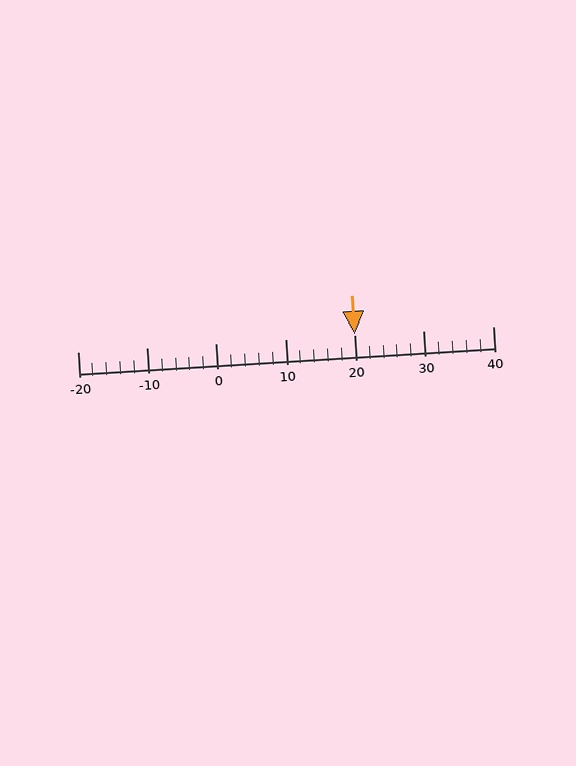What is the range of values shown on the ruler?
The ruler shows values from -20 to 40.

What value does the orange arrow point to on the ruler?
The orange arrow points to approximately 20.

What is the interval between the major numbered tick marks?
The major tick marks are spaced 10 units apart.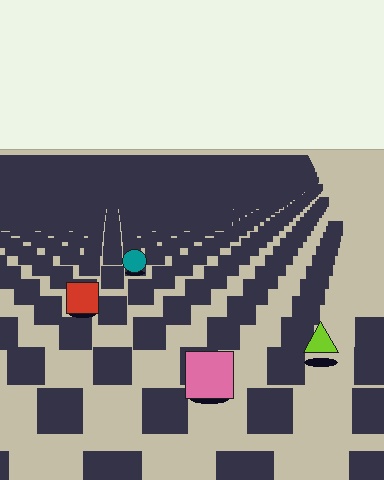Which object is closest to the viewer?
The pink square is closest. The texture marks near it are larger and more spread out.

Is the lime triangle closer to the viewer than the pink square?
No. The pink square is closer — you can tell from the texture gradient: the ground texture is coarser near it.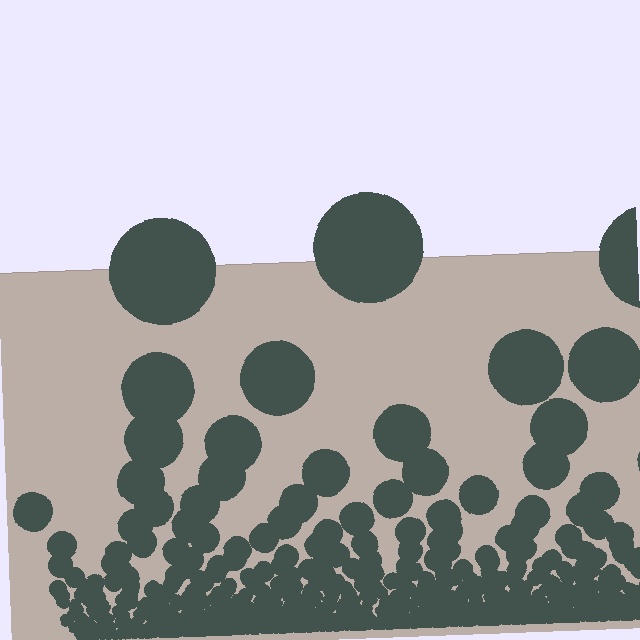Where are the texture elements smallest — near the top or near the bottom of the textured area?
Near the bottom.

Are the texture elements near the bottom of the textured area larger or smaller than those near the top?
Smaller. The gradient is inverted — elements near the bottom are smaller and denser.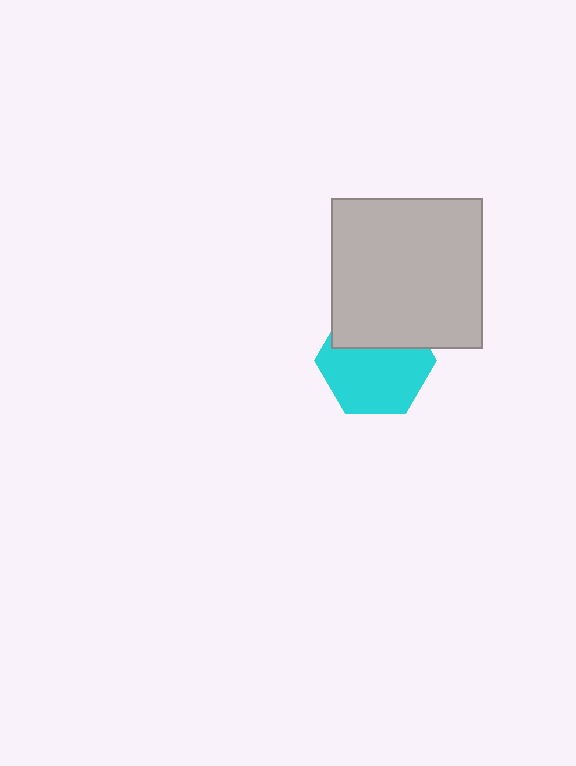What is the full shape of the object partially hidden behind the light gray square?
The partially hidden object is a cyan hexagon.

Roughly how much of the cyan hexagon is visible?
About half of it is visible (roughly 64%).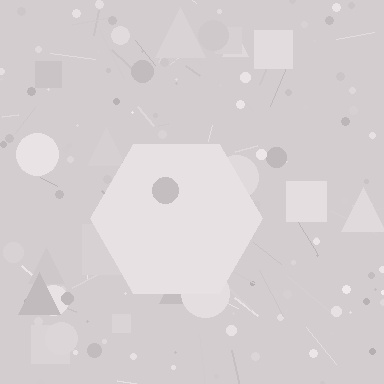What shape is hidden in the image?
A hexagon is hidden in the image.